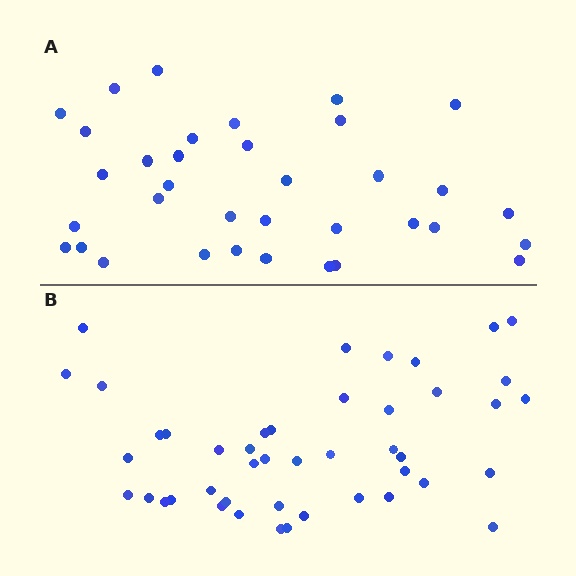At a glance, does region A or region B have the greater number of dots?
Region B (the bottom region) has more dots.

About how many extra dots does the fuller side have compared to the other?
Region B has roughly 10 or so more dots than region A.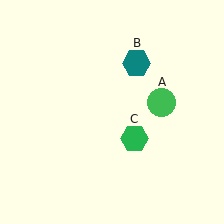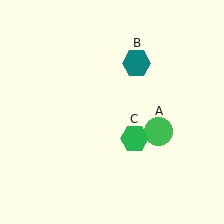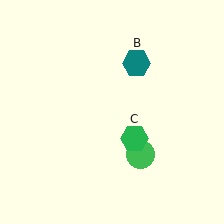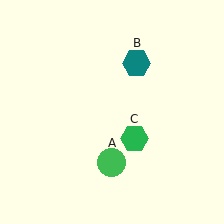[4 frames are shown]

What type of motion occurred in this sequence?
The green circle (object A) rotated clockwise around the center of the scene.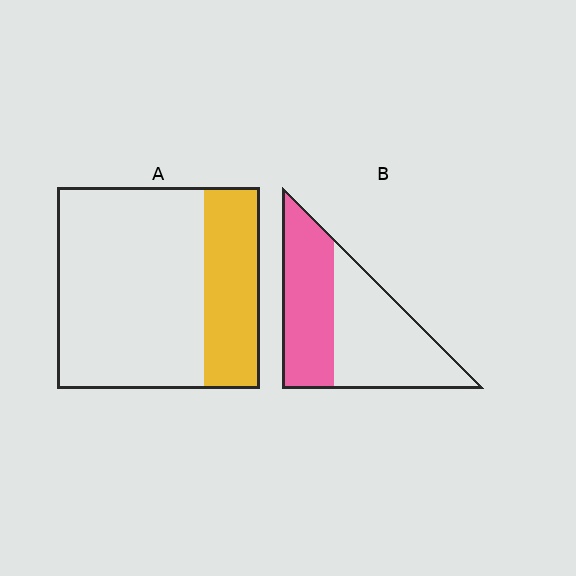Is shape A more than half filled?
No.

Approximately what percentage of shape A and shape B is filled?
A is approximately 30% and B is approximately 45%.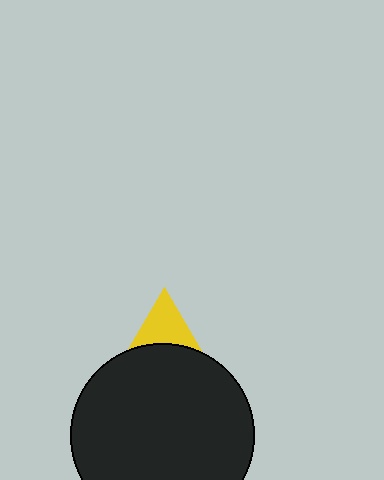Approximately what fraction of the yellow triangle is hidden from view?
Roughly 60% of the yellow triangle is hidden behind the black circle.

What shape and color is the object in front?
The object in front is a black circle.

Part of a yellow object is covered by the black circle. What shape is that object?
It is a triangle.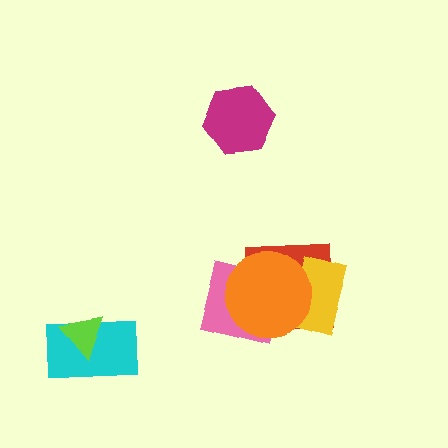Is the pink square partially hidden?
Yes, it is partially covered by another shape.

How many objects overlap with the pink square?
2 objects overlap with the pink square.